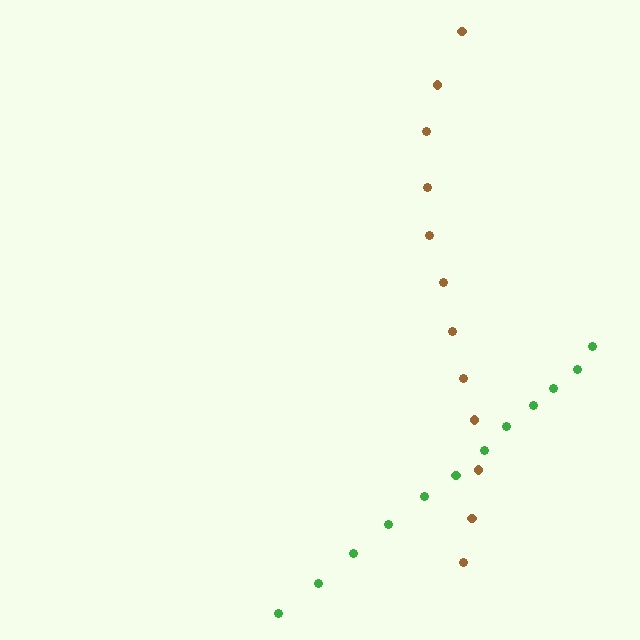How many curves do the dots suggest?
There are 2 distinct paths.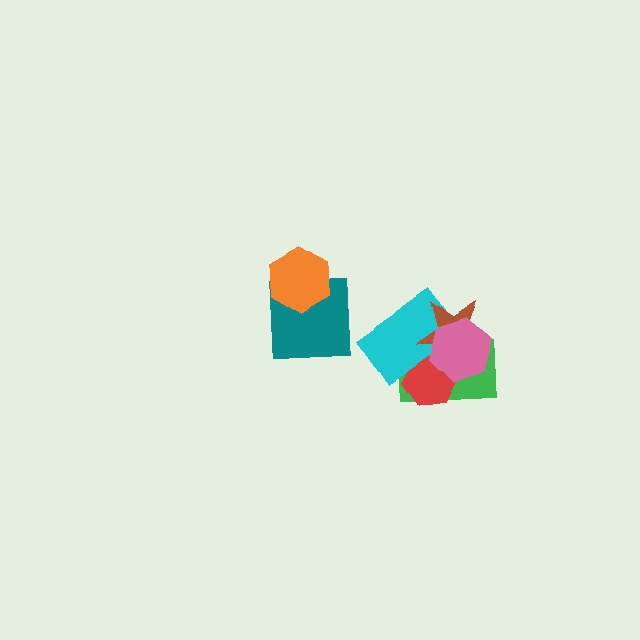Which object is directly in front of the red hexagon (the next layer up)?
The cyan rectangle is directly in front of the red hexagon.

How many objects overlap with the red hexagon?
4 objects overlap with the red hexagon.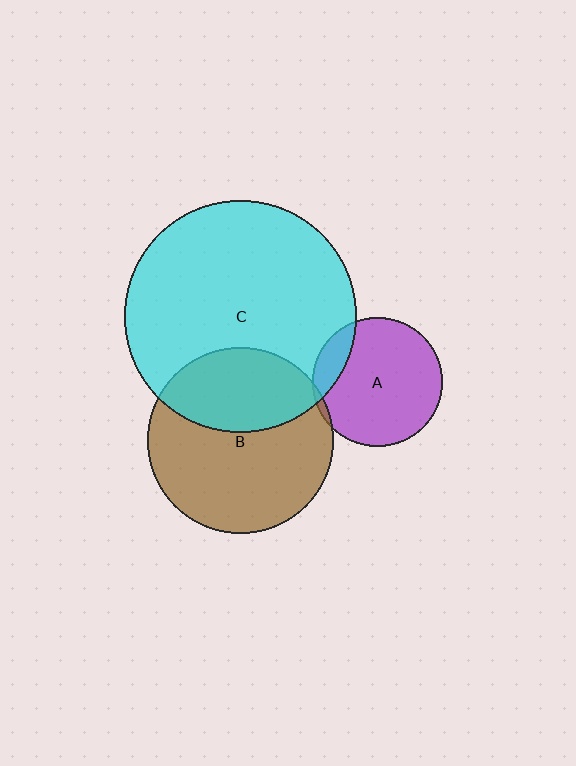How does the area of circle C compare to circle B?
Approximately 1.6 times.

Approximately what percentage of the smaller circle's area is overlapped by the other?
Approximately 35%.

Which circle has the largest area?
Circle C (cyan).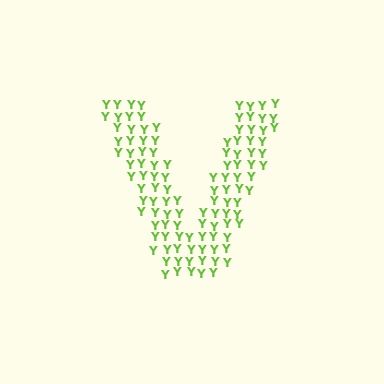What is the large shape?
The large shape is the letter V.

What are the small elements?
The small elements are letter Y's.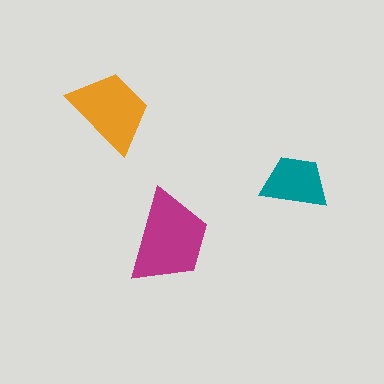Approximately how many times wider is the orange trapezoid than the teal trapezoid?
About 1.5 times wider.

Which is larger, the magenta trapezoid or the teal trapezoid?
The magenta one.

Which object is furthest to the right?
The teal trapezoid is rightmost.